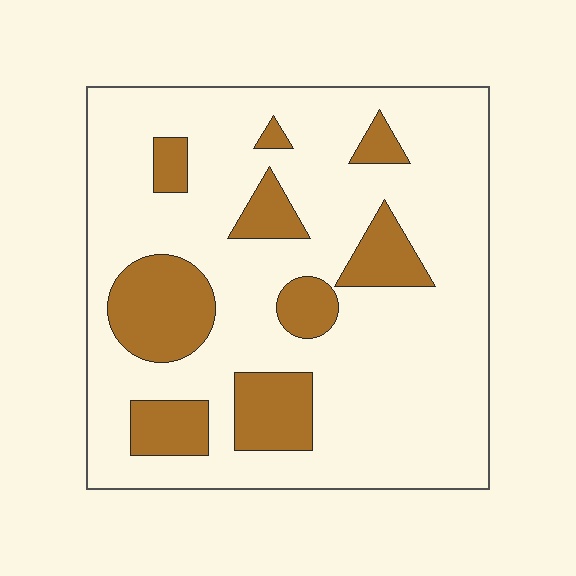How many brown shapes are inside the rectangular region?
9.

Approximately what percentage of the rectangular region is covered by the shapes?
Approximately 20%.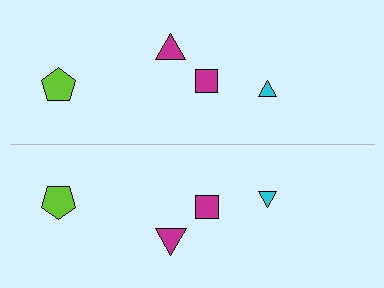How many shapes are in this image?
There are 8 shapes in this image.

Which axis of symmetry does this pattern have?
The pattern has a horizontal axis of symmetry running through the center of the image.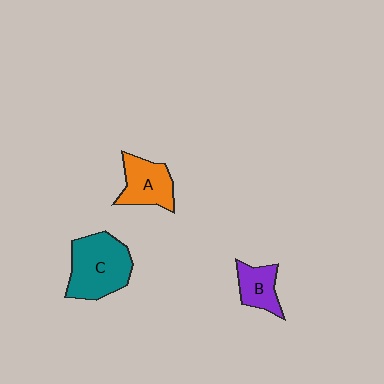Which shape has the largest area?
Shape C (teal).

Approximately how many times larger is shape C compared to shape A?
Approximately 1.5 times.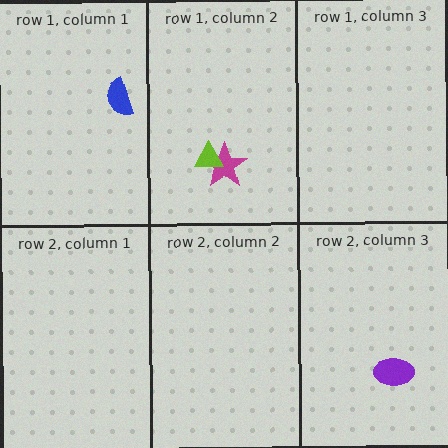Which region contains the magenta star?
The row 1, column 2 region.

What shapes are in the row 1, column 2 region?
The magenta star, the lime triangle.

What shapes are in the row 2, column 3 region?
The purple ellipse.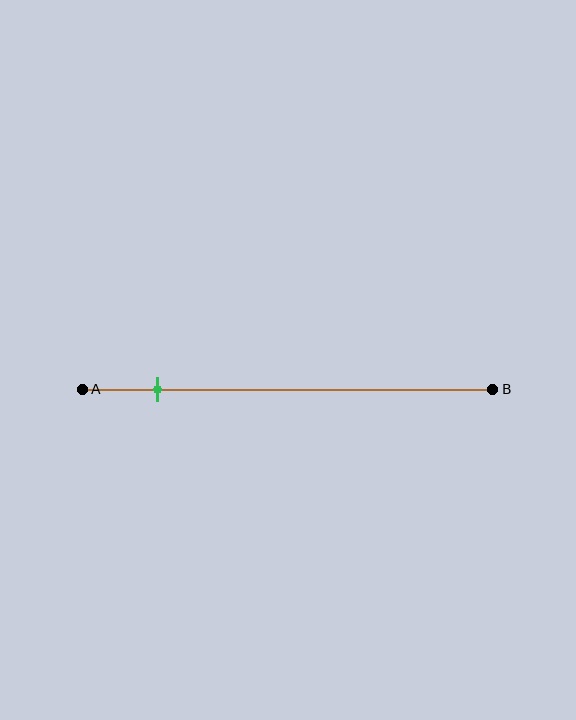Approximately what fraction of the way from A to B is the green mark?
The green mark is approximately 20% of the way from A to B.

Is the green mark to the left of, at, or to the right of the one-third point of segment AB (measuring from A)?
The green mark is to the left of the one-third point of segment AB.